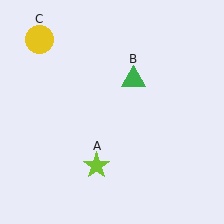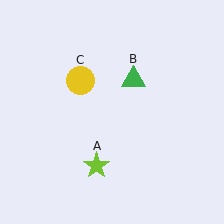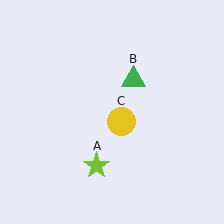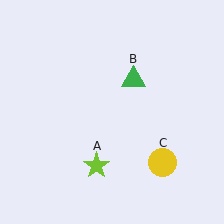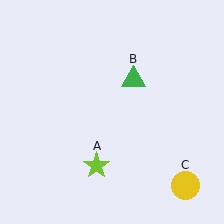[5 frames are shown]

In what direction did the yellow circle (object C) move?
The yellow circle (object C) moved down and to the right.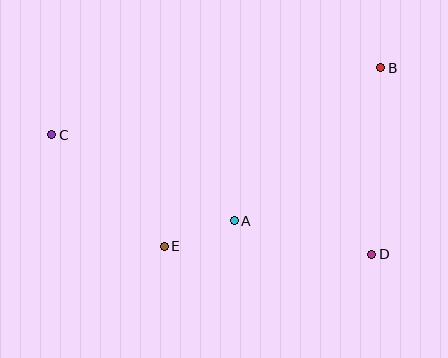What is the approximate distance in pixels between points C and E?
The distance between C and E is approximately 159 pixels.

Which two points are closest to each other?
Points A and E are closest to each other.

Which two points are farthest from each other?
Points C and D are farthest from each other.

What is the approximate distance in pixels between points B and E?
The distance between B and E is approximately 280 pixels.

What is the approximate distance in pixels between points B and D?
The distance between B and D is approximately 186 pixels.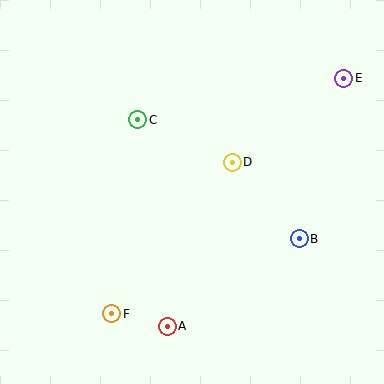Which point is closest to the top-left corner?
Point C is closest to the top-left corner.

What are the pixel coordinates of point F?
Point F is at (112, 314).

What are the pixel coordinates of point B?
Point B is at (299, 239).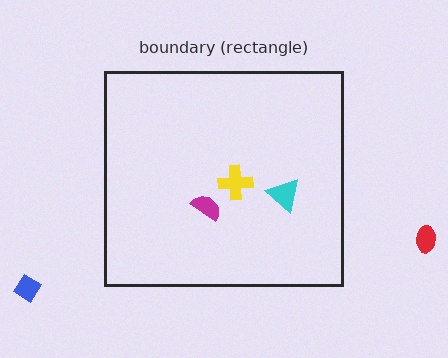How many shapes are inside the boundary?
3 inside, 2 outside.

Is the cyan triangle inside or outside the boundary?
Inside.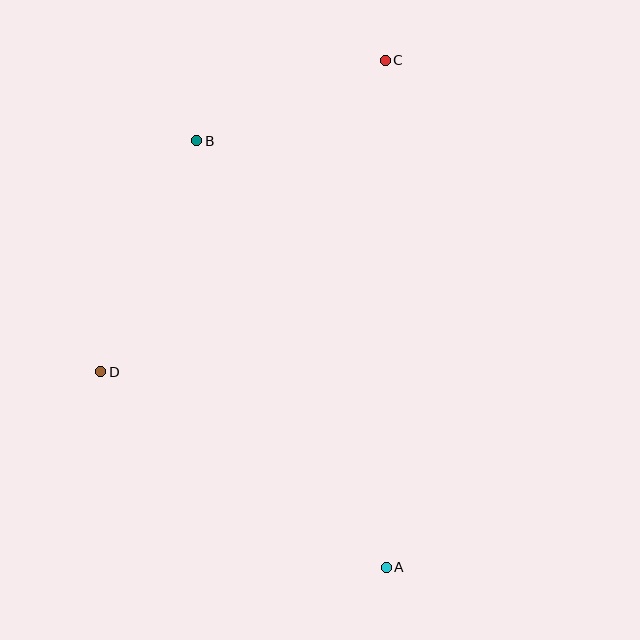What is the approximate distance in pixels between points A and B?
The distance between A and B is approximately 467 pixels.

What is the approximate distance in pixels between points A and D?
The distance between A and D is approximately 346 pixels.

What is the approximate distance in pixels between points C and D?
The distance between C and D is approximately 422 pixels.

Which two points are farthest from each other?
Points A and C are farthest from each other.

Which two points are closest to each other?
Points B and C are closest to each other.